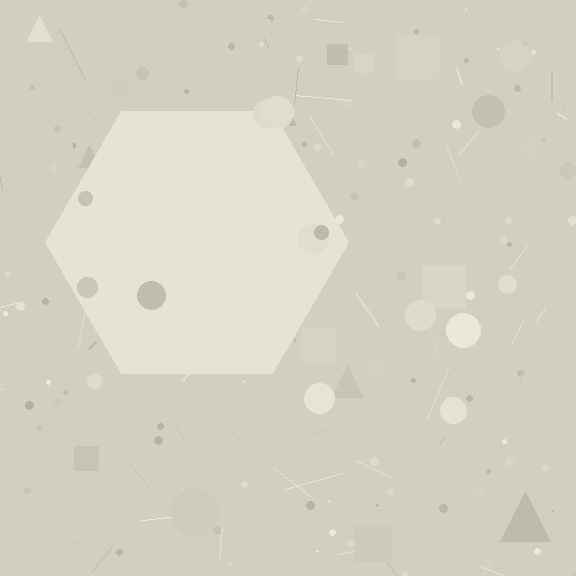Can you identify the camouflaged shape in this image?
The camouflaged shape is a hexagon.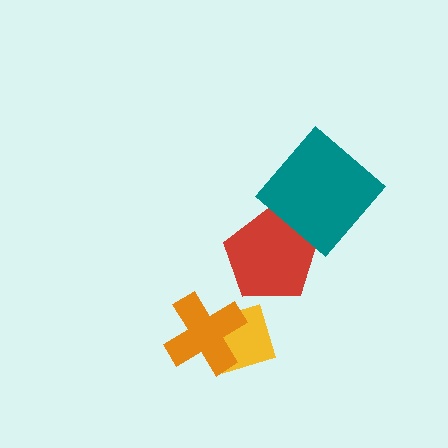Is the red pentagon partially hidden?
Yes, it is partially covered by another shape.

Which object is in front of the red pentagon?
The teal diamond is in front of the red pentagon.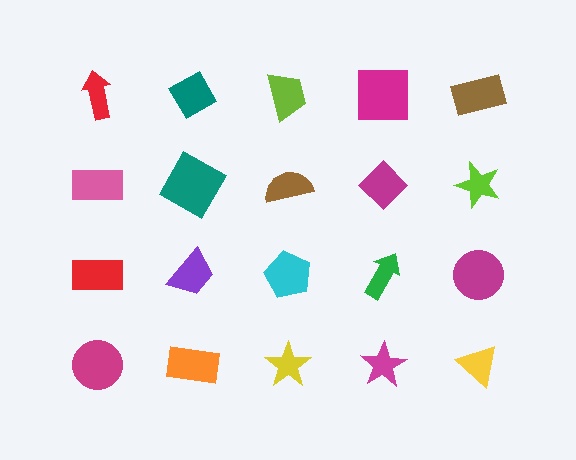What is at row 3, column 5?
A magenta circle.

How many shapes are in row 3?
5 shapes.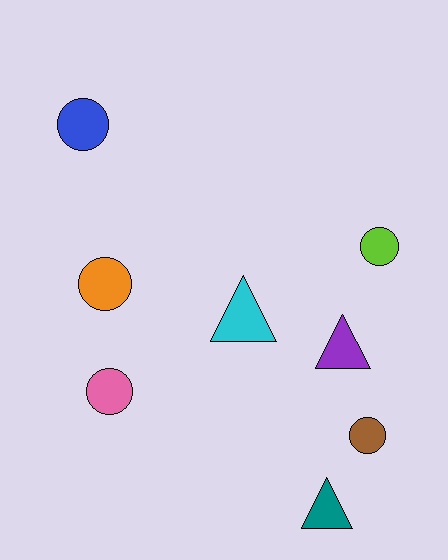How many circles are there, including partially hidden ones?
There are 5 circles.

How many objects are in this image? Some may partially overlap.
There are 8 objects.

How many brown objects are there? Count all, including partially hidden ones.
There is 1 brown object.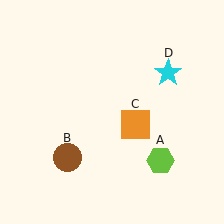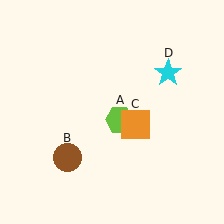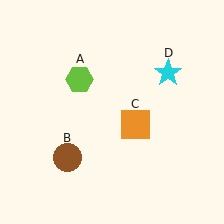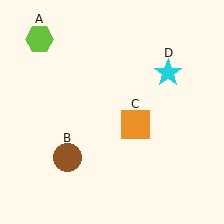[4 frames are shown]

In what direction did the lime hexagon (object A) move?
The lime hexagon (object A) moved up and to the left.